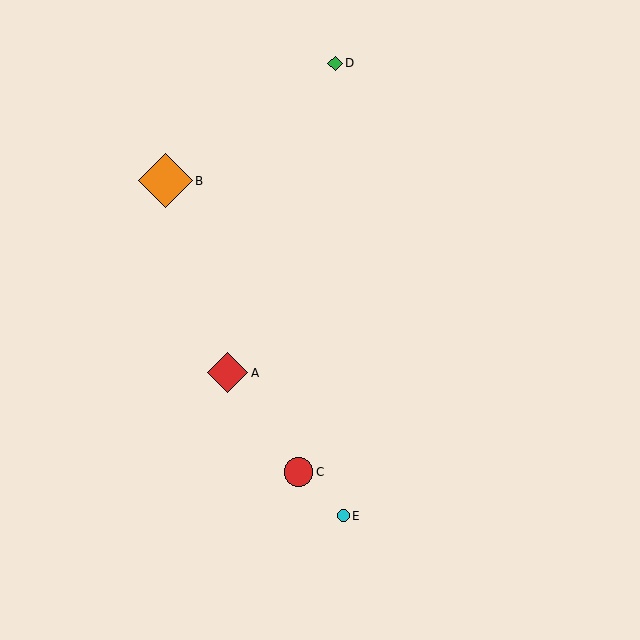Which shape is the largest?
The orange diamond (labeled B) is the largest.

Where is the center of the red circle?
The center of the red circle is at (298, 472).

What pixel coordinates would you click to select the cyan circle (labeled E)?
Click at (343, 516) to select the cyan circle E.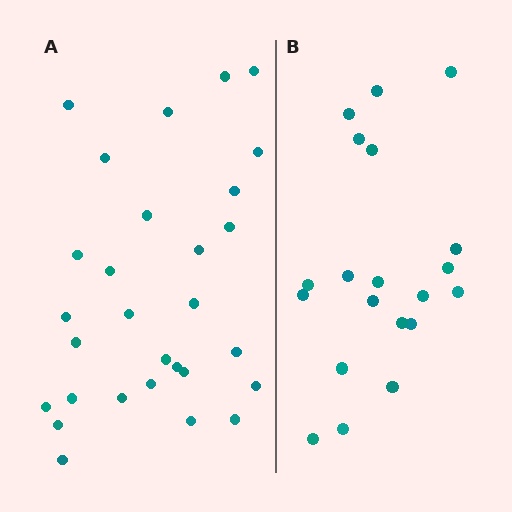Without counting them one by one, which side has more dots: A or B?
Region A (the left region) has more dots.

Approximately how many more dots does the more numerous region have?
Region A has roughly 8 or so more dots than region B.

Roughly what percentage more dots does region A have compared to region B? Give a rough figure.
About 45% more.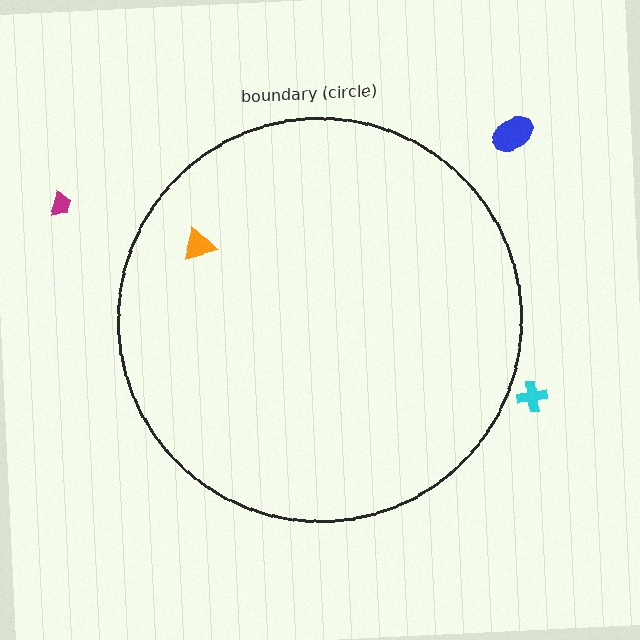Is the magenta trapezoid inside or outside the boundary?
Outside.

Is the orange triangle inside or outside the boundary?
Inside.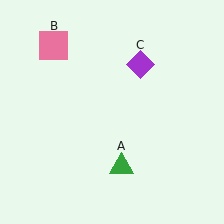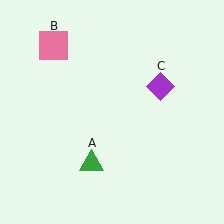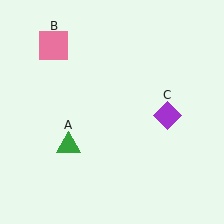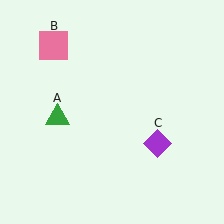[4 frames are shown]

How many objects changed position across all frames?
2 objects changed position: green triangle (object A), purple diamond (object C).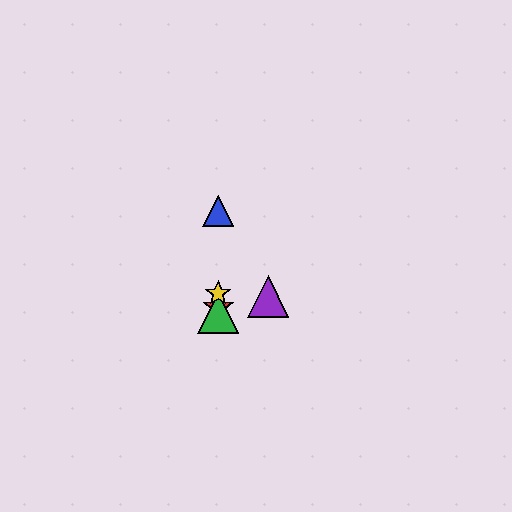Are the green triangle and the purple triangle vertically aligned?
No, the green triangle is at x≈218 and the purple triangle is at x≈268.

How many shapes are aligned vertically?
4 shapes (the red star, the blue triangle, the green triangle, the yellow star) are aligned vertically.